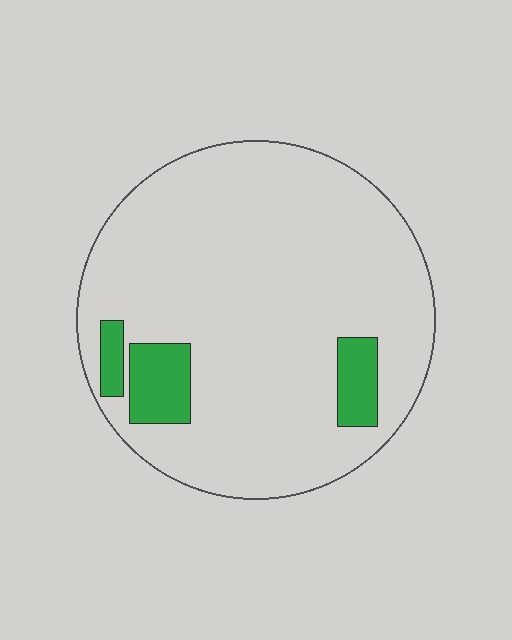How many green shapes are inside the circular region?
3.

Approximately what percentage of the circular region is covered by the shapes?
Approximately 10%.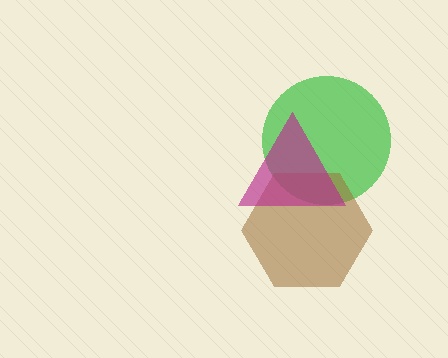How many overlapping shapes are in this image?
There are 3 overlapping shapes in the image.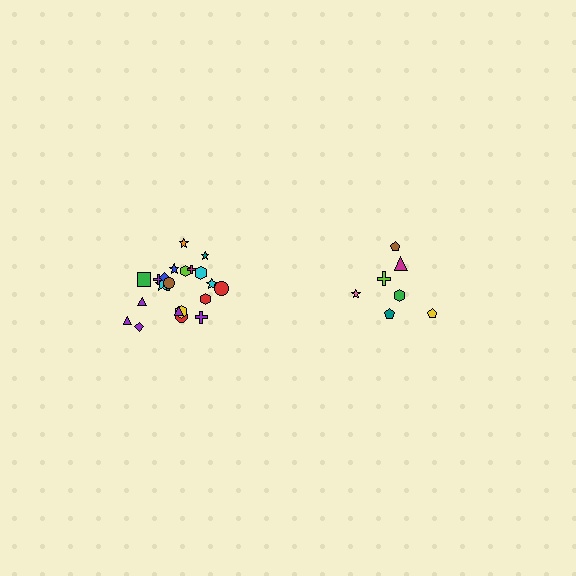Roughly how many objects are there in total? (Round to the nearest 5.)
Roughly 30 objects in total.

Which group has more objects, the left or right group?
The left group.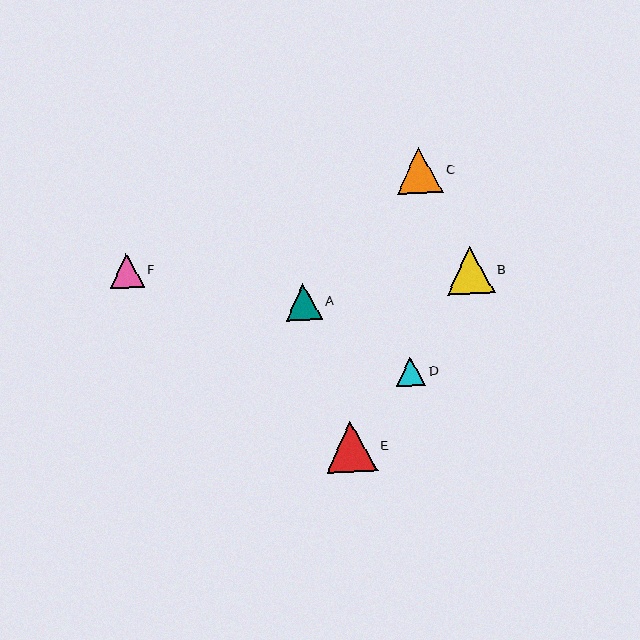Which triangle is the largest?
Triangle E is the largest with a size of approximately 51 pixels.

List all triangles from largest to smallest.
From largest to smallest: E, B, C, A, F, D.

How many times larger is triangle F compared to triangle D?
Triangle F is approximately 1.2 times the size of triangle D.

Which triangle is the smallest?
Triangle D is the smallest with a size of approximately 30 pixels.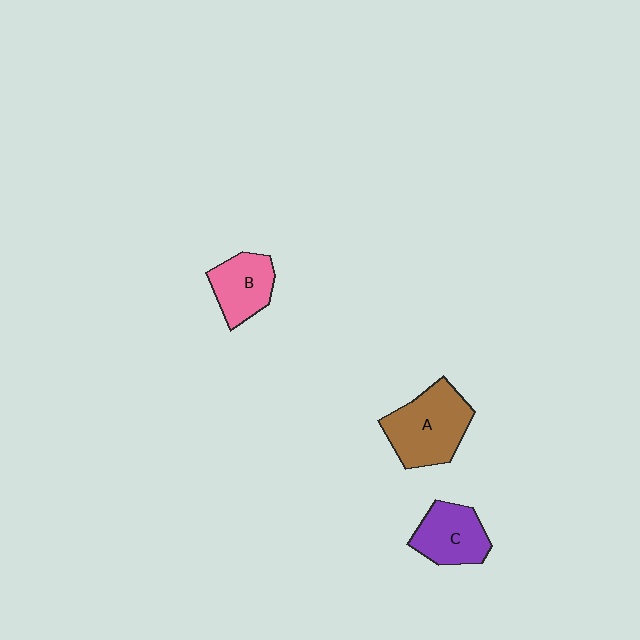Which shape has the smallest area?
Shape B (pink).